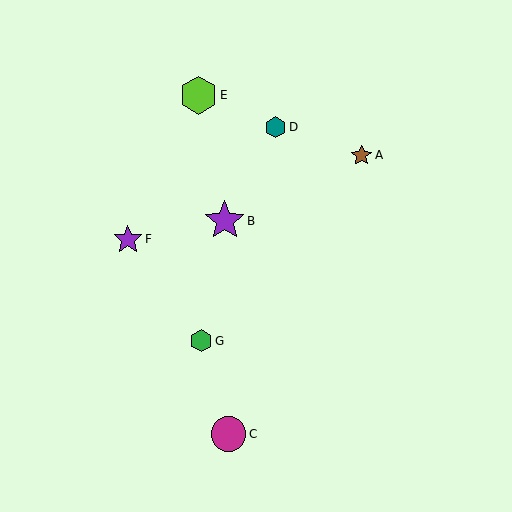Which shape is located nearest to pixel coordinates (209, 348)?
The green hexagon (labeled G) at (201, 341) is nearest to that location.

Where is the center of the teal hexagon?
The center of the teal hexagon is at (276, 127).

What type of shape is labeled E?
Shape E is a lime hexagon.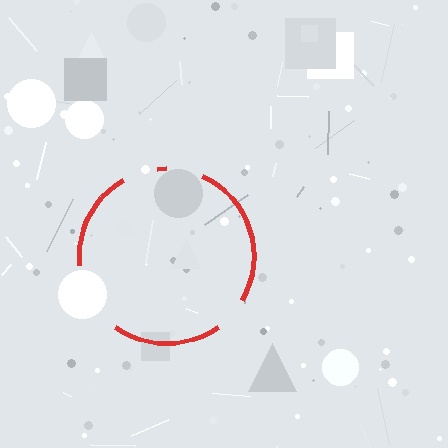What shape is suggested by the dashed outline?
The dashed outline suggests a circle.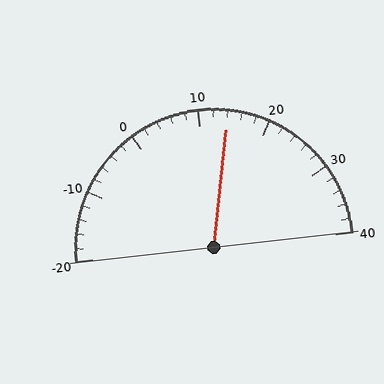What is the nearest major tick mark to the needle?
The nearest major tick mark is 10.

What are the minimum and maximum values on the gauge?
The gauge ranges from -20 to 40.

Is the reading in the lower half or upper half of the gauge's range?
The reading is in the upper half of the range (-20 to 40).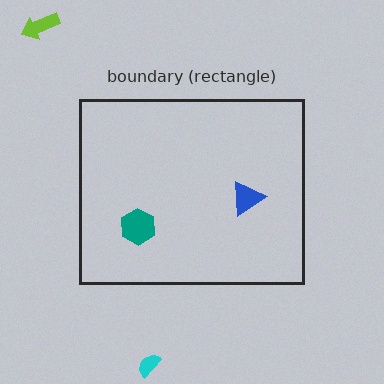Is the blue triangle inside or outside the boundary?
Inside.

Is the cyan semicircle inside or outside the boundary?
Outside.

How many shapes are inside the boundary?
2 inside, 2 outside.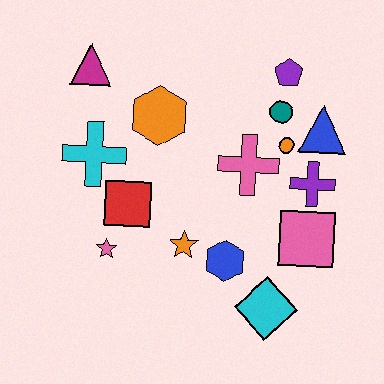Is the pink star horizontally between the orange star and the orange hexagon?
No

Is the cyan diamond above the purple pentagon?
No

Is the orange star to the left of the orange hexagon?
No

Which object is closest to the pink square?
The purple cross is closest to the pink square.